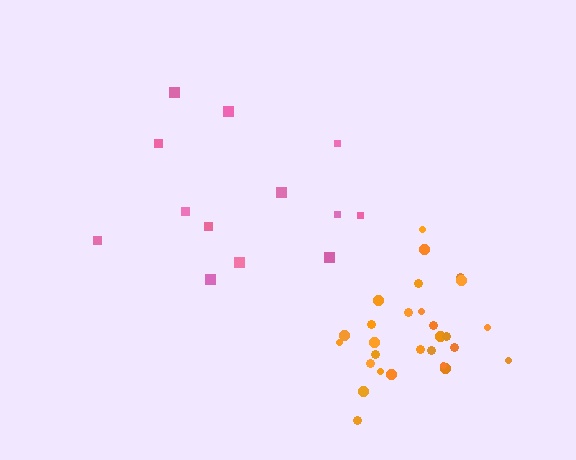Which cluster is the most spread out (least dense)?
Pink.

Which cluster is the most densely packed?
Orange.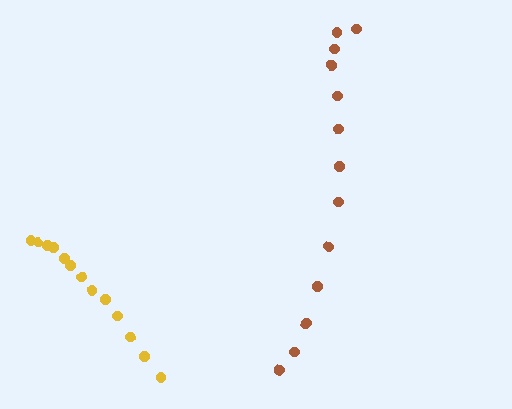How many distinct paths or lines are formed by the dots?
There are 2 distinct paths.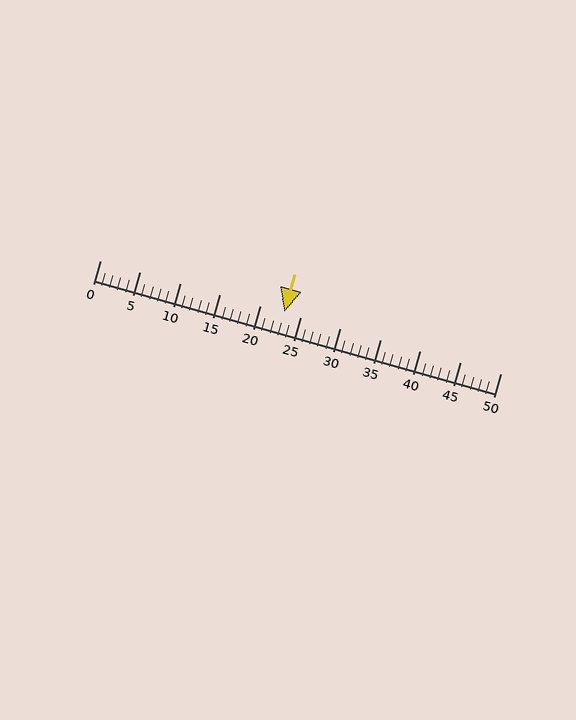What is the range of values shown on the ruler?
The ruler shows values from 0 to 50.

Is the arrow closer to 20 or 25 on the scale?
The arrow is closer to 25.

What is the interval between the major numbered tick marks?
The major tick marks are spaced 5 units apart.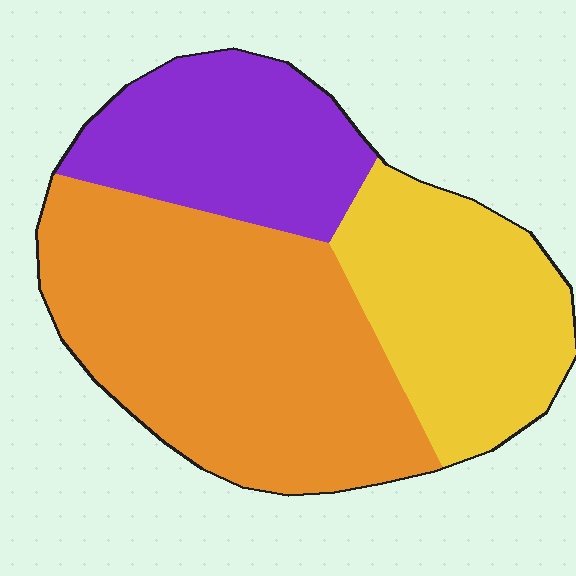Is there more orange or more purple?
Orange.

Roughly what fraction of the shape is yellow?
Yellow covers roughly 30% of the shape.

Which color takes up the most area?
Orange, at roughly 50%.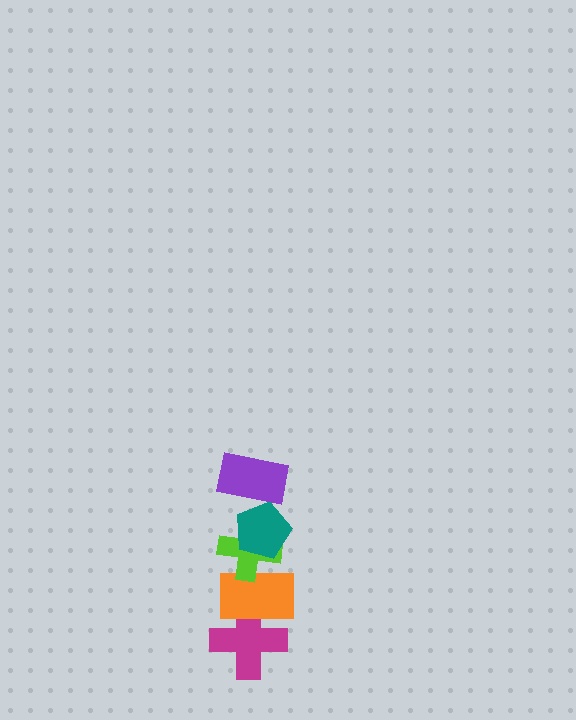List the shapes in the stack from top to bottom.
From top to bottom: the purple rectangle, the teal pentagon, the lime cross, the orange rectangle, the magenta cross.